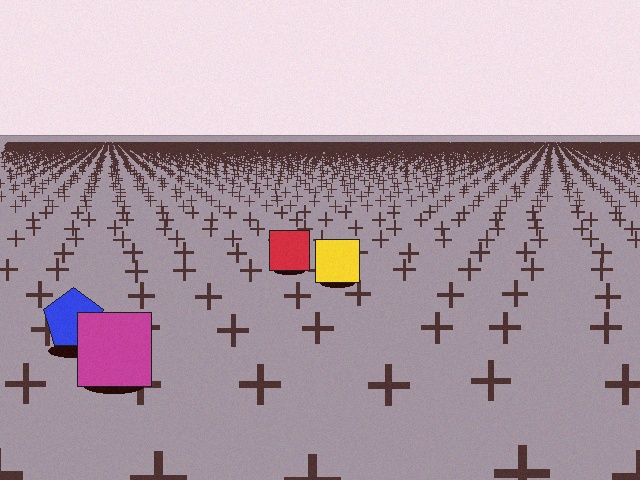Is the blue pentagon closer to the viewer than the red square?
Yes. The blue pentagon is closer — you can tell from the texture gradient: the ground texture is coarser near it.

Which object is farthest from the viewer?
The red square is farthest from the viewer. It appears smaller and the ground texture around it is denser.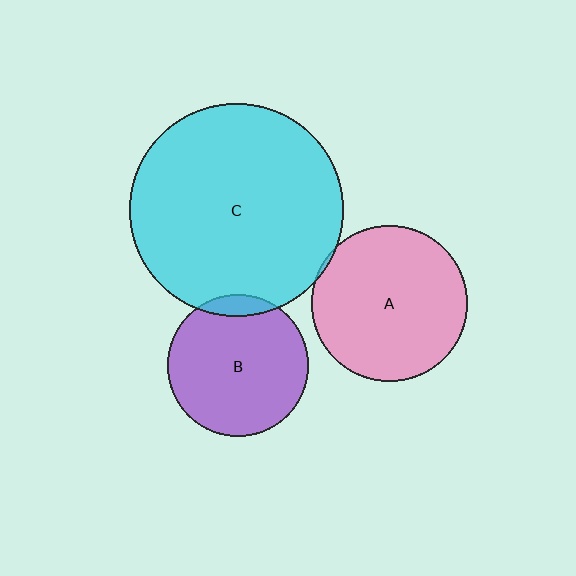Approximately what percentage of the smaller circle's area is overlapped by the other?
Approximately 10%.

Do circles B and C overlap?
Yes.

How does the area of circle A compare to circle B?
Approximately 1.2 times.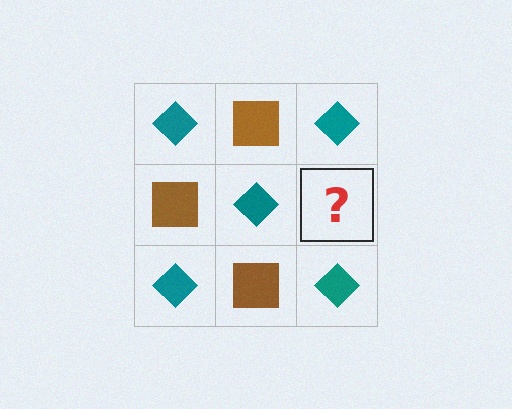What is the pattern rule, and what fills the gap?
The rule is that it alternates teal diamond and brown square in a checkerboard pattern. The gap should be filled with a brown square.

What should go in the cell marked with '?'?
The missing cell should contain a brown square.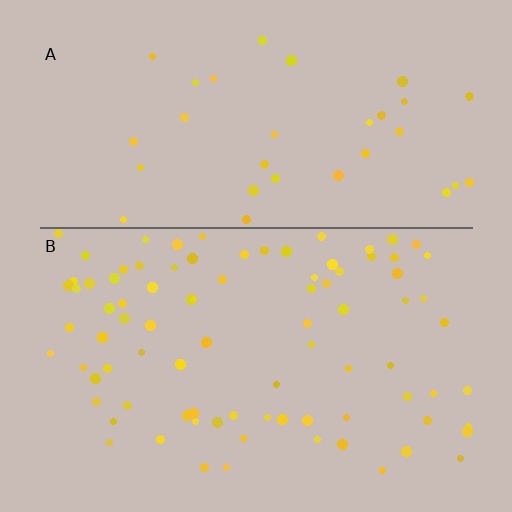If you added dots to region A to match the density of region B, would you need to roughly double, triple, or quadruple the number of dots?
Approximately triple.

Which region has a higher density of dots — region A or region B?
B (the bottom).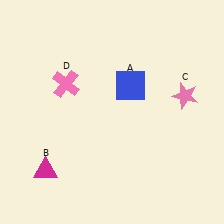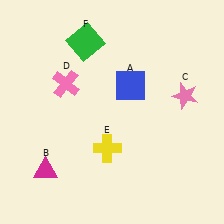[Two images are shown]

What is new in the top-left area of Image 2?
A green square (F) was added in the top-left area of Image 2.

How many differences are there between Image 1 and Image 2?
There are 2 differences between the two images.